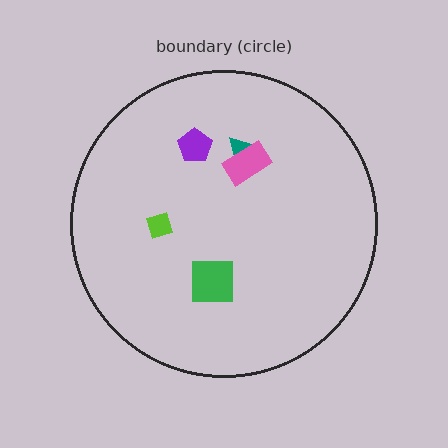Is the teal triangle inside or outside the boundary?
Inside.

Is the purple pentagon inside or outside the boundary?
Inside.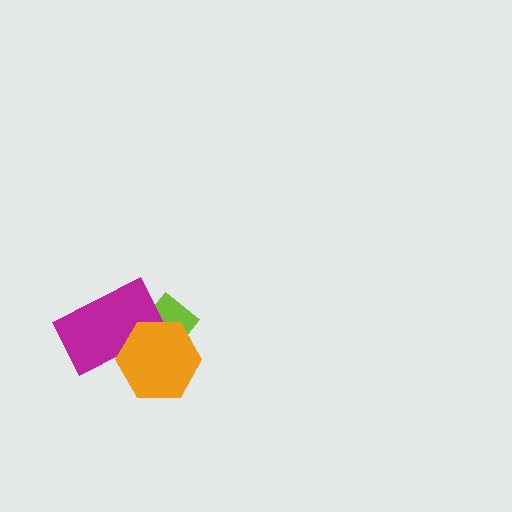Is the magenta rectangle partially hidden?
Yes, it is partially covered by another shape.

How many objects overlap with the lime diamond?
2 objects overlap with the lime diamond.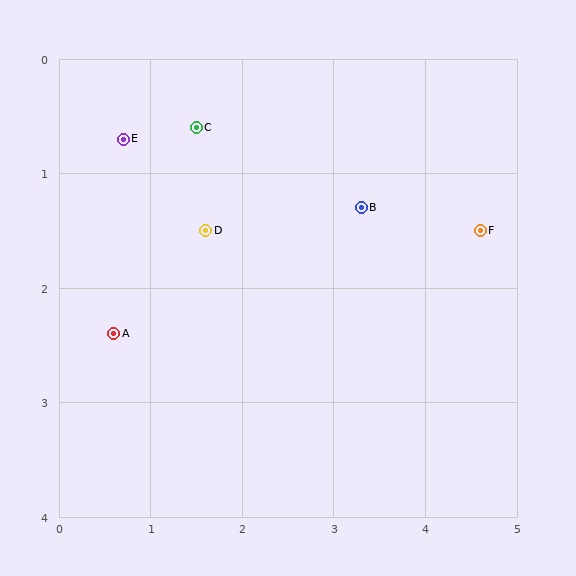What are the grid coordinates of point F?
Point F is at approximately (4.6, 1.5).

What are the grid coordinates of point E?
Point E is at approximately (0.7, 0.7).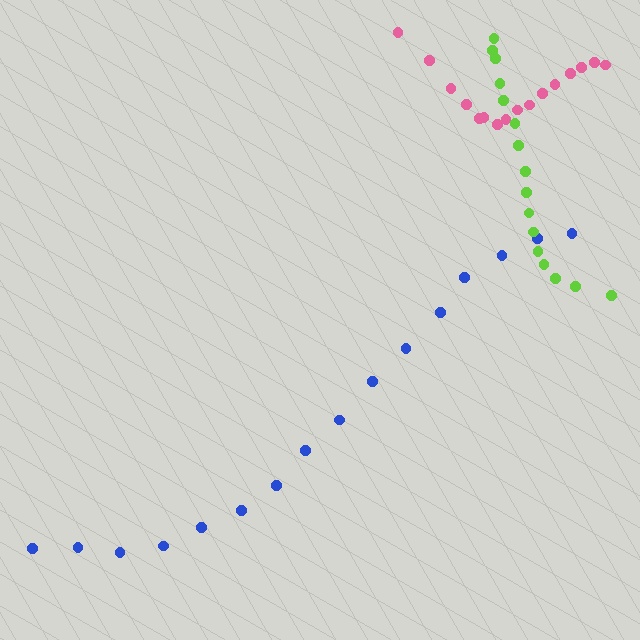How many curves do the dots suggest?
There are 3 distinct paths.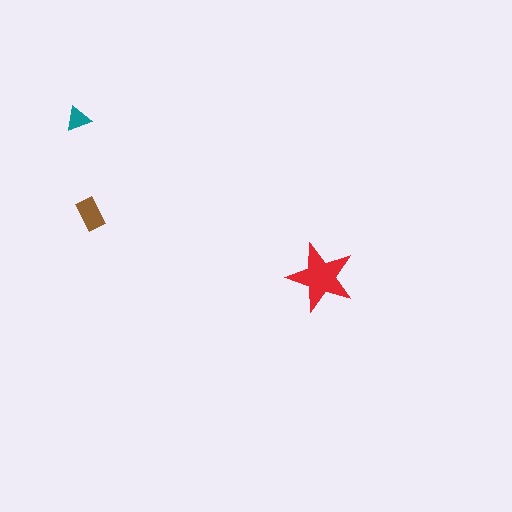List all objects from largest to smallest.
The red star, the brown rectangle, the teal triangle.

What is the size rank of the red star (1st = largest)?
1st.